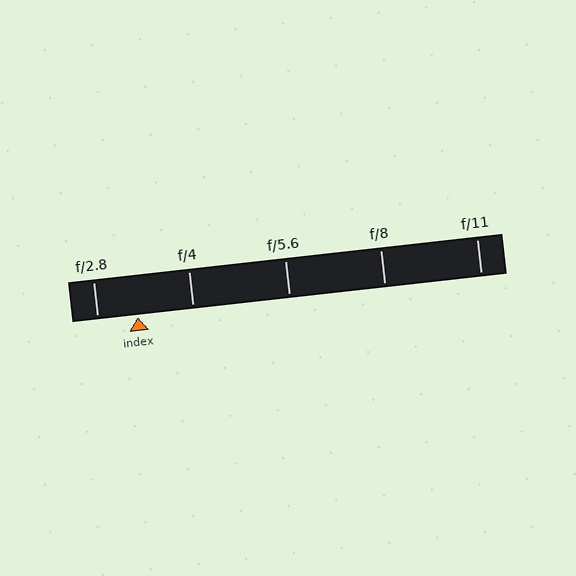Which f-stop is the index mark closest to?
The index mark is closest to f/2.8.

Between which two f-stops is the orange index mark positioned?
The index mark is between f/2.8 and f/4.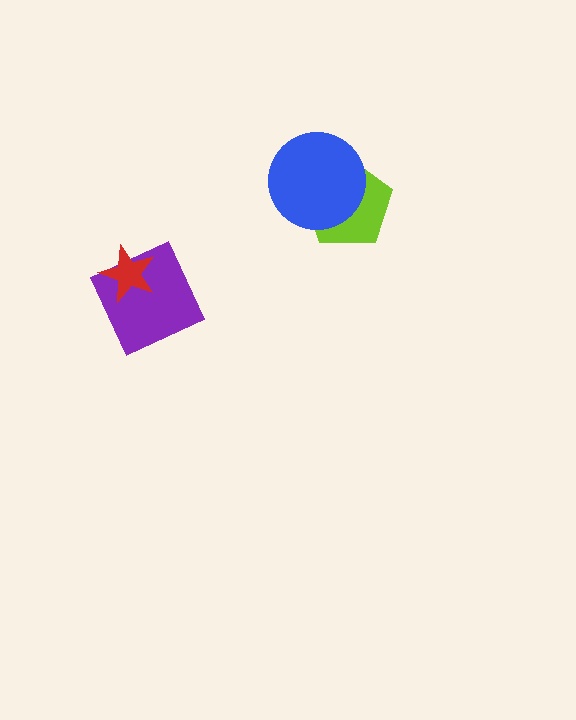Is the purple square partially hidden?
Yes, it is partially covered by another shape.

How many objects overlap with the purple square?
1 object overlaps with the purple square.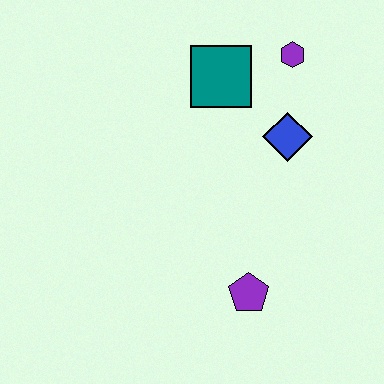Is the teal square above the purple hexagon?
No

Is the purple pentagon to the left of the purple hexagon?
Yes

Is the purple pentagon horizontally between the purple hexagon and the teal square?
Yes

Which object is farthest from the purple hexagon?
The purple pentagon is farthest from the purple hexagon.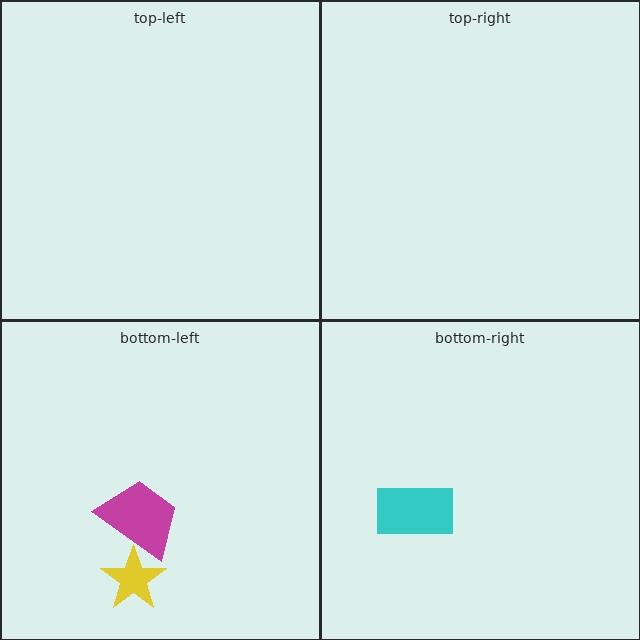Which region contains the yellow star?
The bottom-left region.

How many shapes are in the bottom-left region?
2.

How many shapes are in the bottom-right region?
1.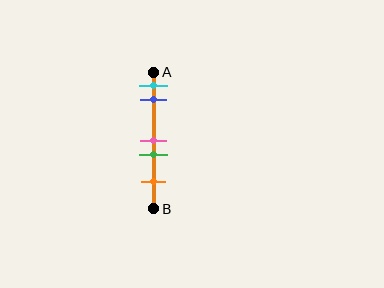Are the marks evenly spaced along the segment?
No, the marks are not evenly spaced.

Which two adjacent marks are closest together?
The pink and green marks are the closest adjacent pair.